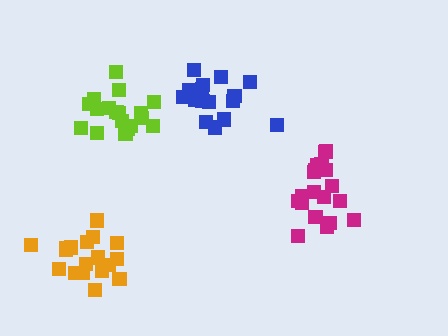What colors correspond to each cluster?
The clusters are colored: orange, lime, blue, magenta.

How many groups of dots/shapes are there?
There are 4 groups.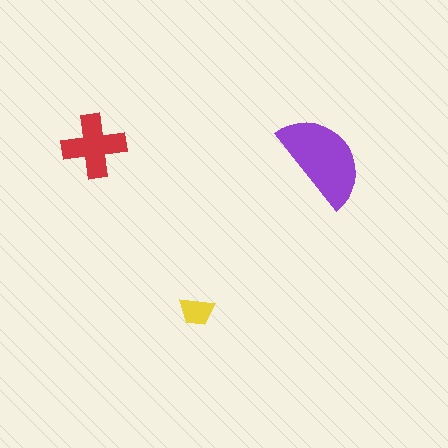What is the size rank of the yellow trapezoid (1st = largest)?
3rd.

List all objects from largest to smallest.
The purple semicircle, the red cross, the yellow trapezoid.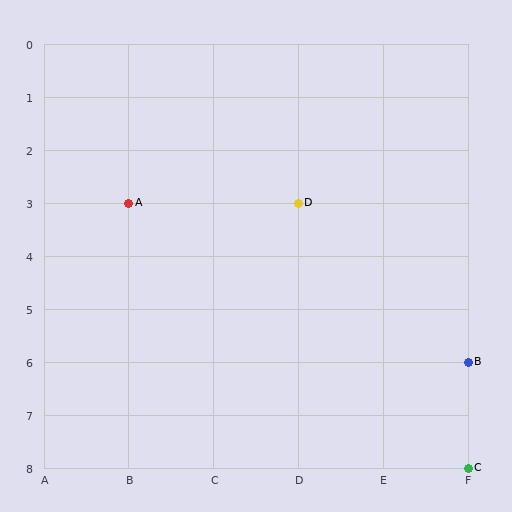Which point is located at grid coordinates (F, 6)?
Point B is at (F, 6).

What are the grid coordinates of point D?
Point D is at grid coordinates (D, 3).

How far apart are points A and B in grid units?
Points A and B are 4 columns and 3 rows apart (about 5.0 grid units diagonally).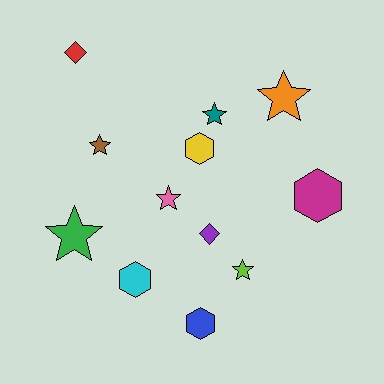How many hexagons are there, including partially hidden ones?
There are 4 hexagons.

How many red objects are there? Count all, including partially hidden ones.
There is 1 red object.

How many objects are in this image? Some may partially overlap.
There are 12 objects.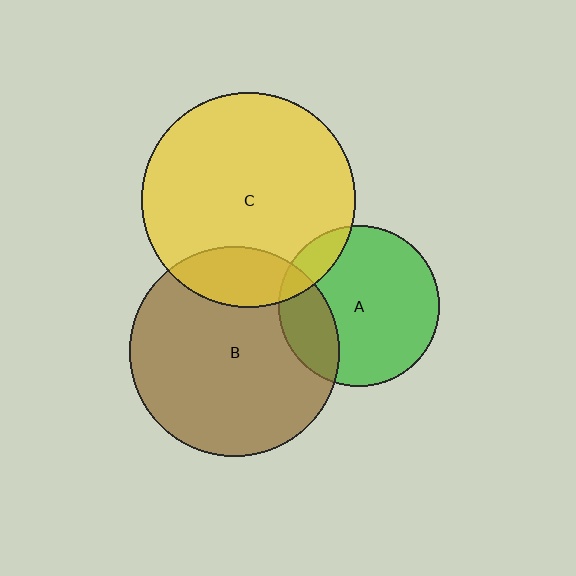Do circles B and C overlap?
Yes.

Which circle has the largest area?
Circle C (yellow).